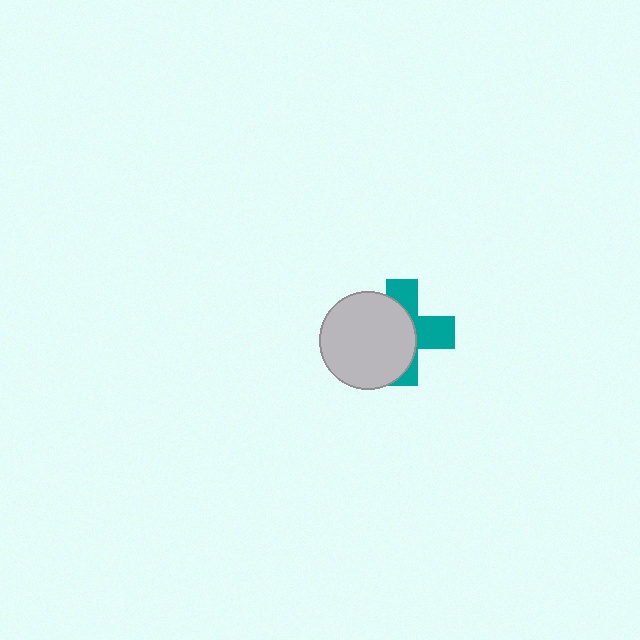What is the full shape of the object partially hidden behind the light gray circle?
The partially hidden object is a teal cross.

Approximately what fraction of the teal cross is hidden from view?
Roughly 56% of the teal cross is hidden behind the light gray circle.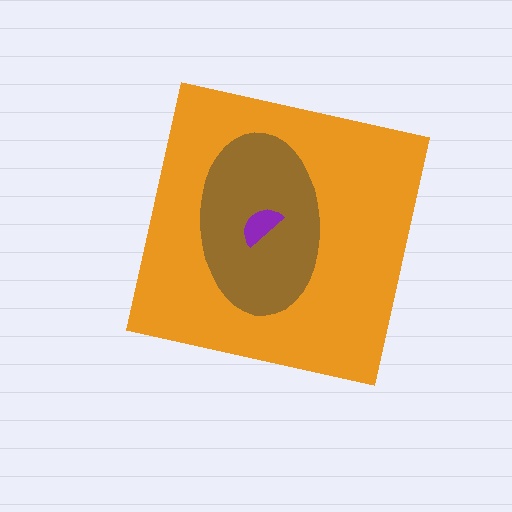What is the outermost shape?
The orange square.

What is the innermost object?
The purple semicircle.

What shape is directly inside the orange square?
The brown ellipse.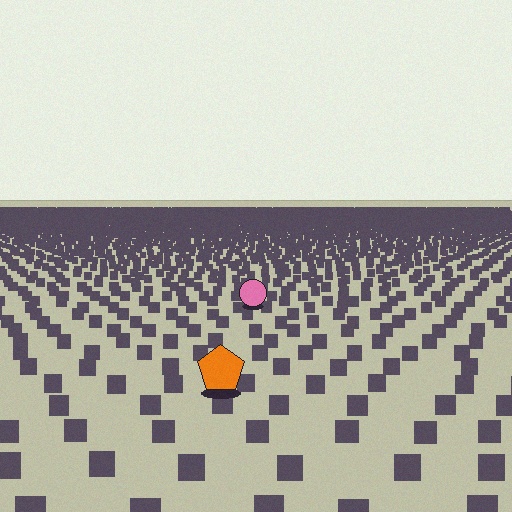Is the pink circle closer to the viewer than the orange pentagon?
No. The orange pentagon is closer — you can tell from the texture gradient: the ground texture is coarser near it.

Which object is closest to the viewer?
The orange pentagon is closest. The texture marks near it are larger and more spread out.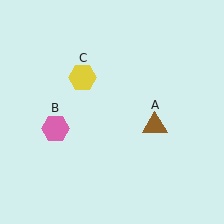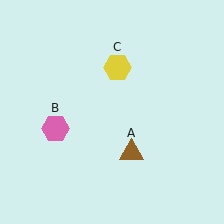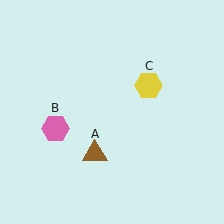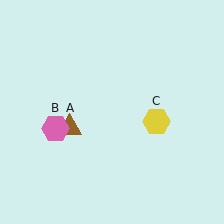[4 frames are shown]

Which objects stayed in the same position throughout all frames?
Pink hexagon (object B) remained stationary.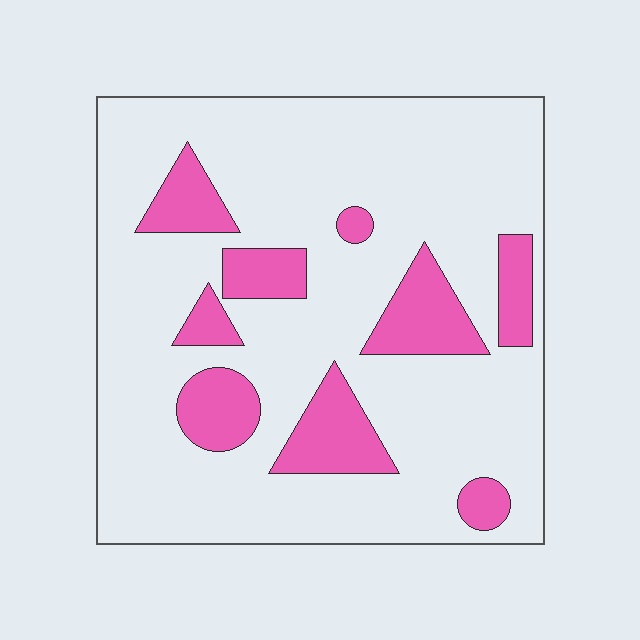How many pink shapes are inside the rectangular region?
9.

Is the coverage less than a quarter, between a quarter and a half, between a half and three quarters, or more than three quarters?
Less than a quarter.